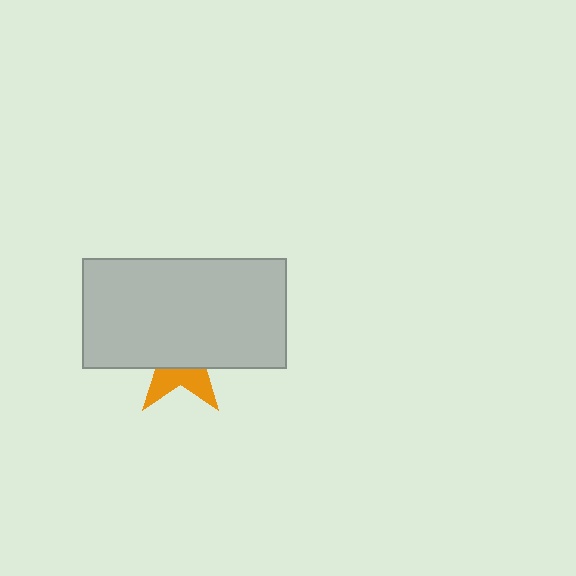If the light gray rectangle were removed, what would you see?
You would see the complete orange star.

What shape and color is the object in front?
The object in front is a light gray rectangle.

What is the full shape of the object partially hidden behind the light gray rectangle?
The partially hidden object is an orange star.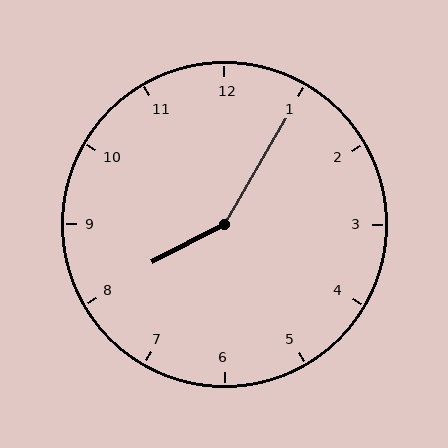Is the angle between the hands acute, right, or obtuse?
It is obtuse.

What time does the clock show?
8:05.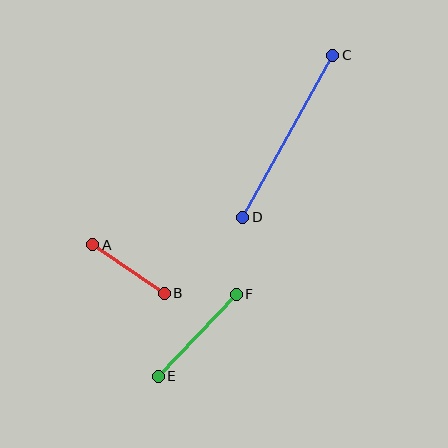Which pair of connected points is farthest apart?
Points C and D are farthest apart.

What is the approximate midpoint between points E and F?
The midpoint is at approximately (197, 335) pixels.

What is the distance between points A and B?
The distance is approximately 86 pixels.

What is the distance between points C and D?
The distance is approximately 185 pixels.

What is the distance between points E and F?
The distance is approximately 113 pixels.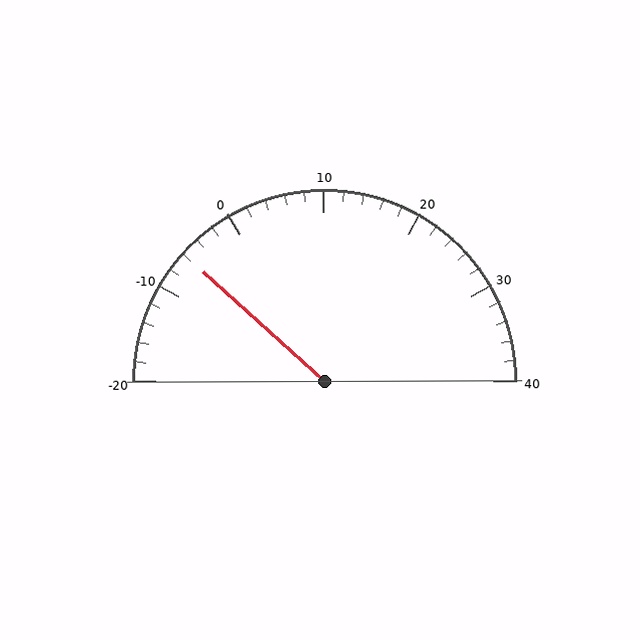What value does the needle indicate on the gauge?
The needle indicates approximately -6.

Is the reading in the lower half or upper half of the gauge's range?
The reading is in the lower half of the range (-20 to 40).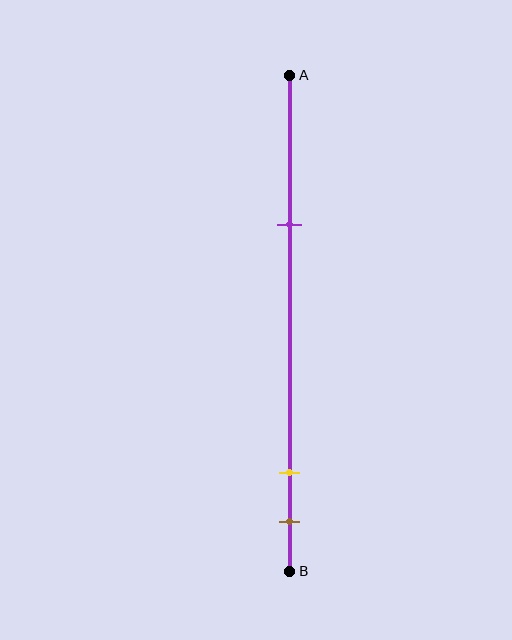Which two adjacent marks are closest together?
The yellow and brown marks are the closest adjacent pair.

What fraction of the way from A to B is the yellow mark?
The yellow mark is approximately 80% (0.8) of the way from A to B.